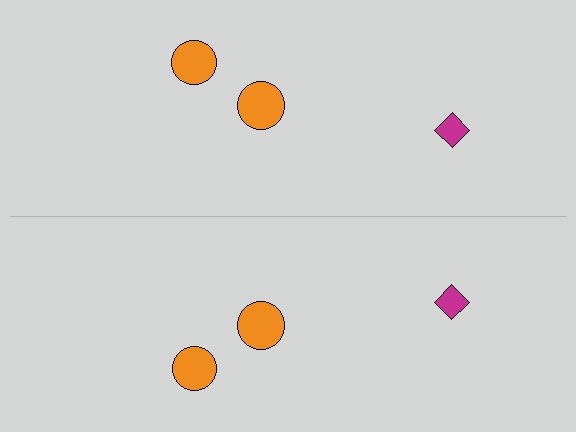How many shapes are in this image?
There are 6 shapes in this image.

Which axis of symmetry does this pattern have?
The pattern has a horizontal axis of symmetry running through the center of the image.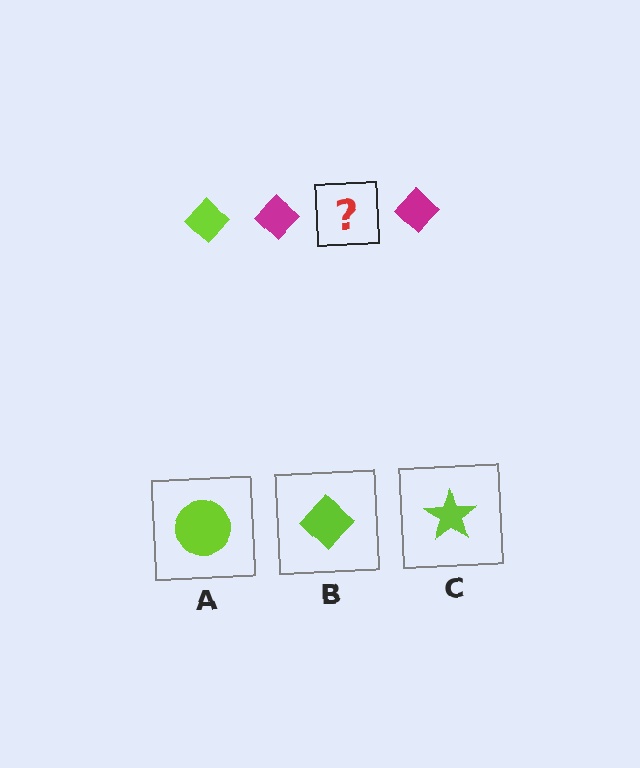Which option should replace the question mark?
Option B.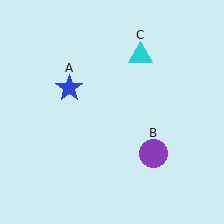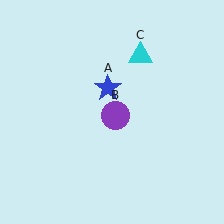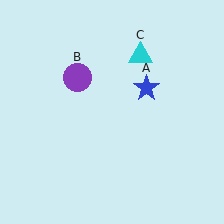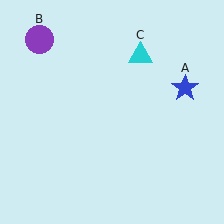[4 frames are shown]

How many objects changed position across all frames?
2 objects changed position: blue star (object A), purple circle (object B).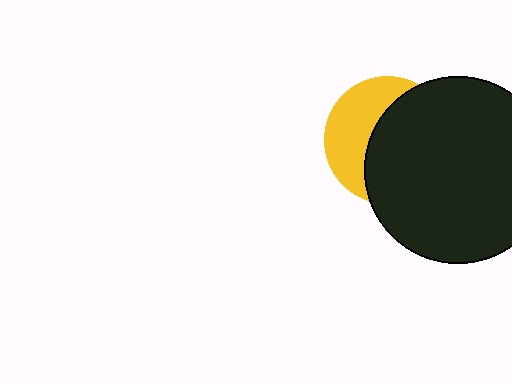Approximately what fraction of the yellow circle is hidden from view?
Roughly 59% of the yellow circle is hidden behind the black circle.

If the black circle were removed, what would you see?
You would see the complete yellow circle.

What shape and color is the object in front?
The object in front is a black circle.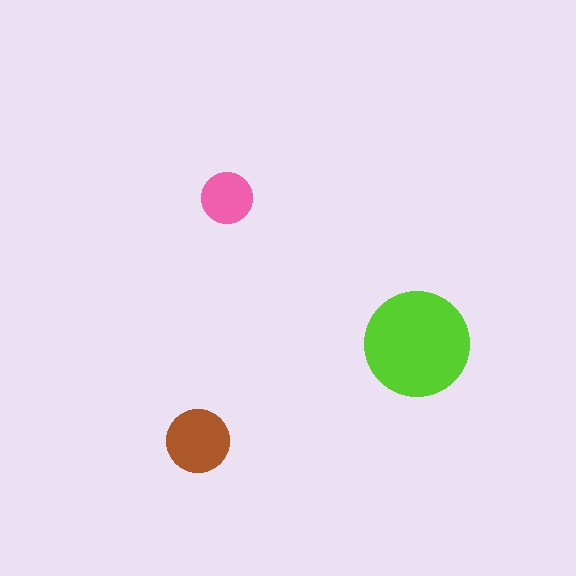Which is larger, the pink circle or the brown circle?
The brown one.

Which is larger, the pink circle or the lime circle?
The lime one.